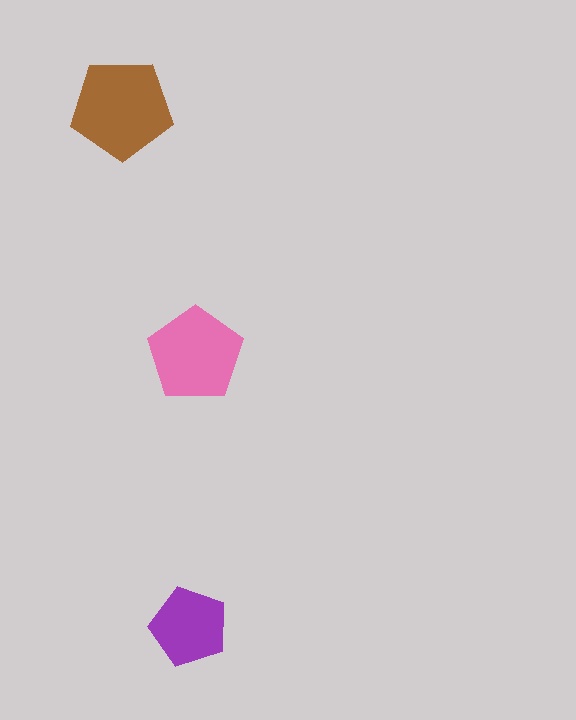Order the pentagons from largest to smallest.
the brown one, the pink one, the purple one.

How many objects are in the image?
There are 3 objects in the image.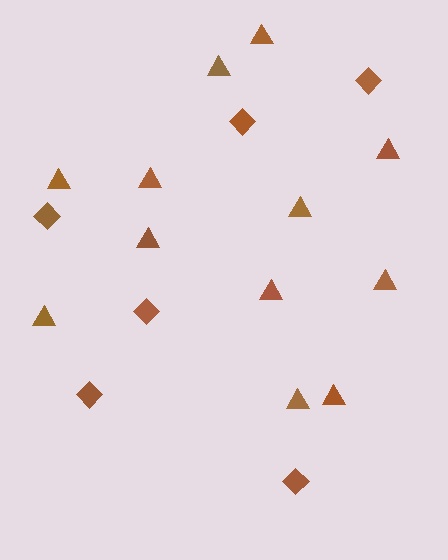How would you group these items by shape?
There are 2 groups: one group of triangles (12) and one group of diamonds (6).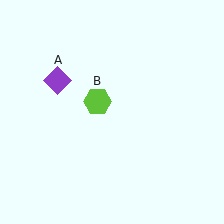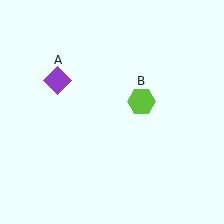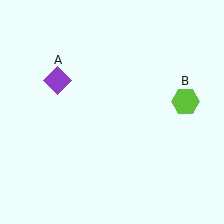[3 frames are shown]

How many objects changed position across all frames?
1 object changed position: lime hexagon (object B).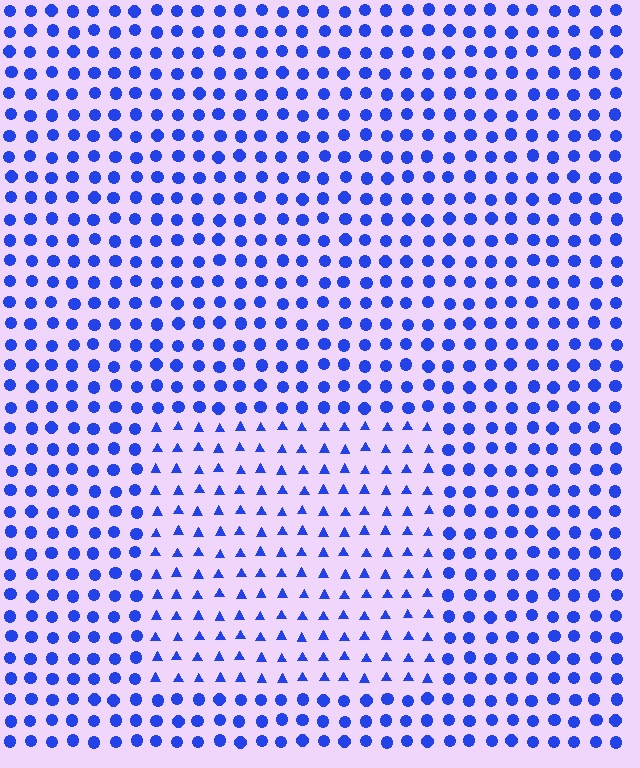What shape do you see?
I see a rectangle.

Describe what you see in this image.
The image is filled with small blue elements arranged in a uniform grid. A rectangle-shaped region contains triangles, while the surrounding area contains circles. The boundary is defined purely by the change in element shape.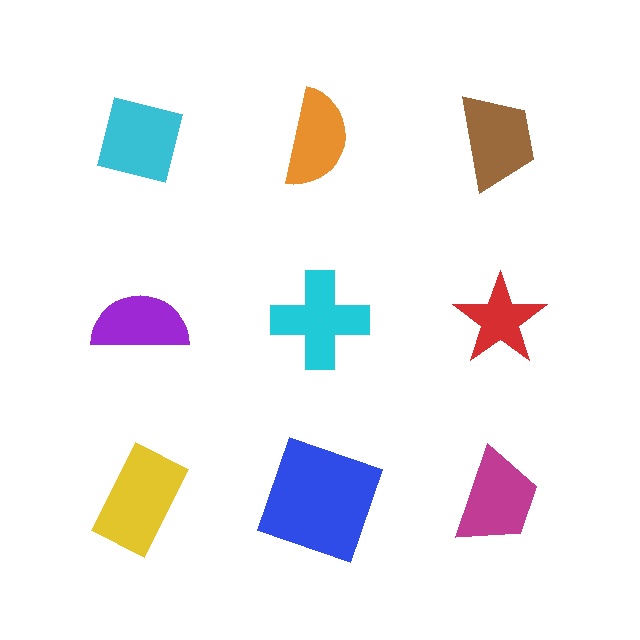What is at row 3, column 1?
A yellow rectangle.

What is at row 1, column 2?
An orange semicircle.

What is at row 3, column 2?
A blue square.